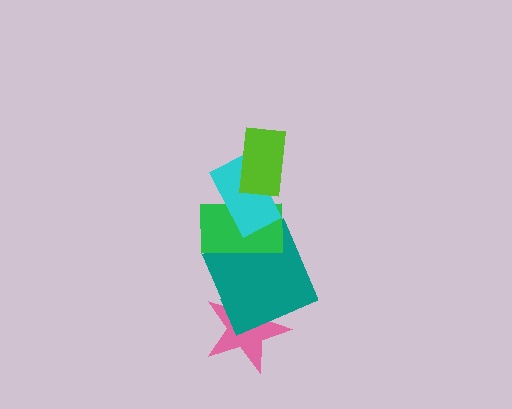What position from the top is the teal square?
The teal square is 4th from the top.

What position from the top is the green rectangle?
The green rectangle is 3rd from the top.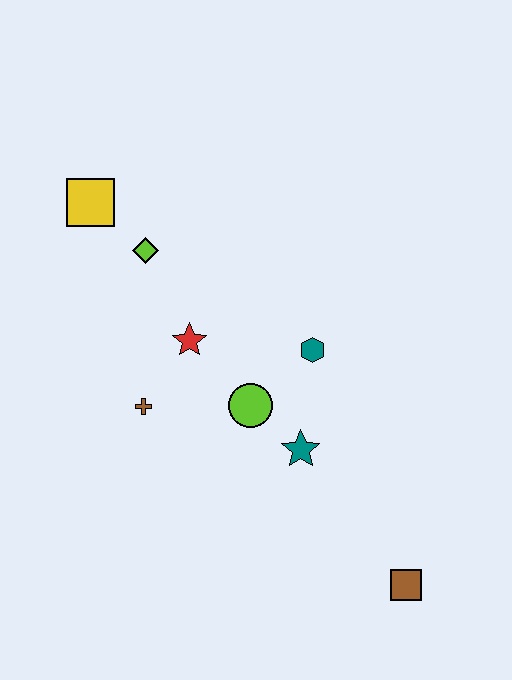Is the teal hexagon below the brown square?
No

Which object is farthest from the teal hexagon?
The yellow square is farthest from the teal hexagon.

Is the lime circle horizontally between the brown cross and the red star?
No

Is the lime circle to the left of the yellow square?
No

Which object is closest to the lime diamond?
The yellow square is closest to the lime diamond.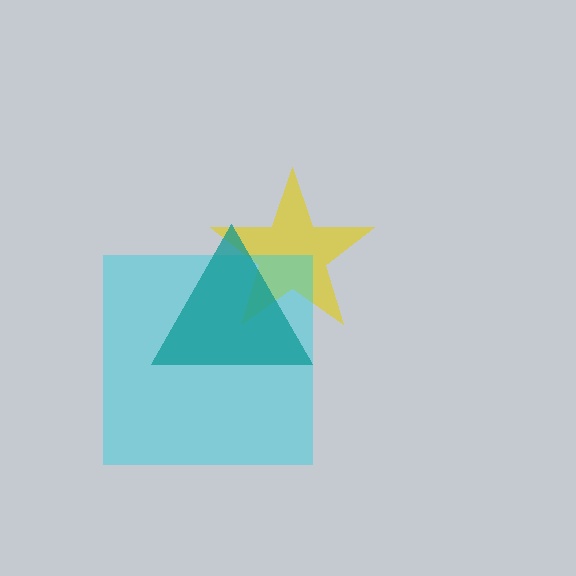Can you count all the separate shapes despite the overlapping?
Yes, there are 3 separate shapes.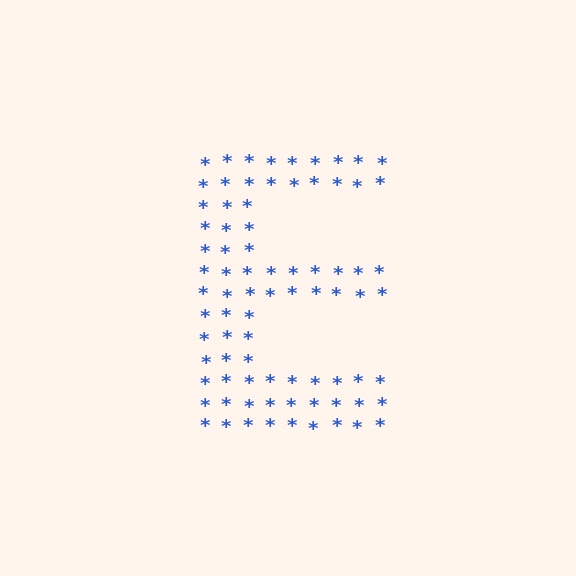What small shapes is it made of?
It is made of small asterisks.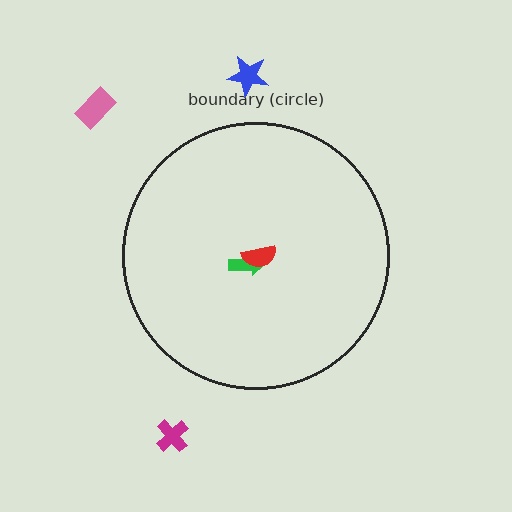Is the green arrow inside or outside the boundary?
Inside.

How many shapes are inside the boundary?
2 inside, 3 outside.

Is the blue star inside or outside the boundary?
Outside.